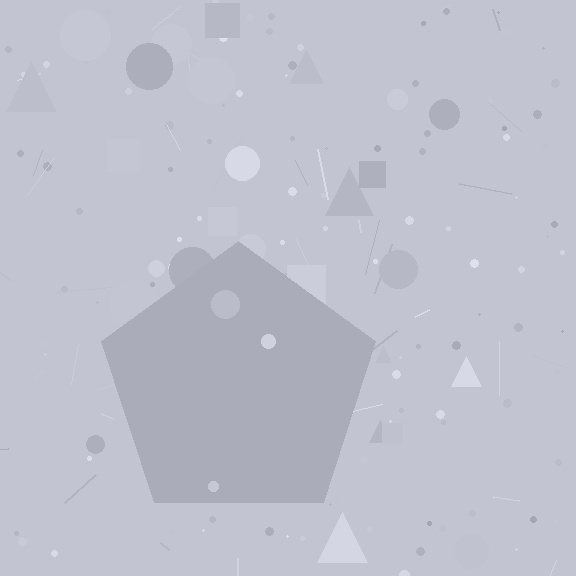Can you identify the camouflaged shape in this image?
The camouflaged shape is a pentagon.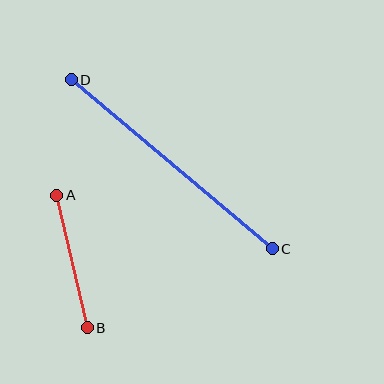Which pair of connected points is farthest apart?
Points C and D are farthest apart.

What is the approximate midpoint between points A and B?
The midpoint is at approximately (72, 261) pixels.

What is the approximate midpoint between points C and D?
The midpoint is at approximately (172, 164) pixels.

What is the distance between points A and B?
The distance is approximately 136 pixels.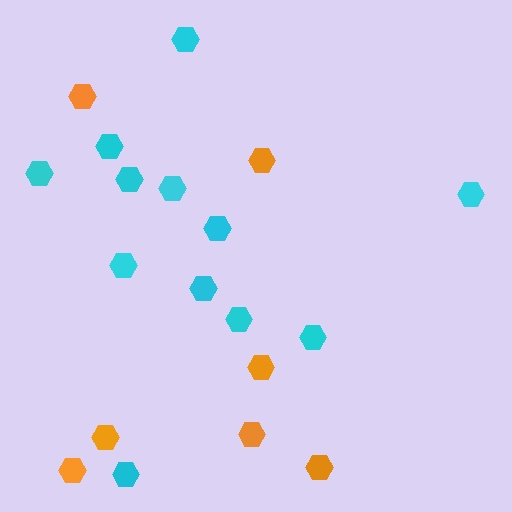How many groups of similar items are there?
There are 2 groups: one group of orange hexagons (7) and one group of cyan hexagons (12).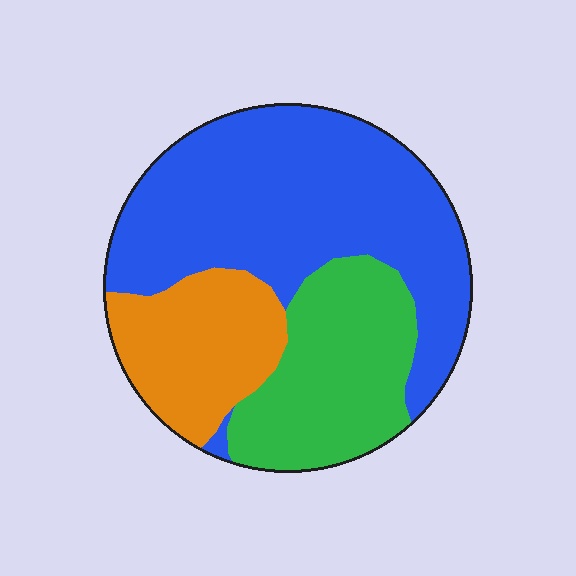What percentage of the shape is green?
Green covers 27% of the shape.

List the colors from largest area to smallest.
From largest to smallest: blue, green, orange.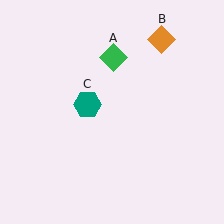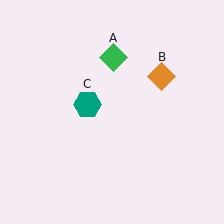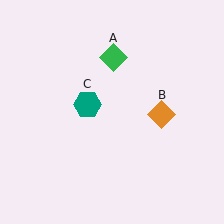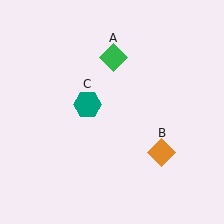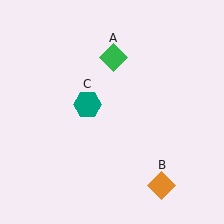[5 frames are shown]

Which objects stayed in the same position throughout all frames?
Green diamond (object A) and teal hexagon (object C) remained stationary.